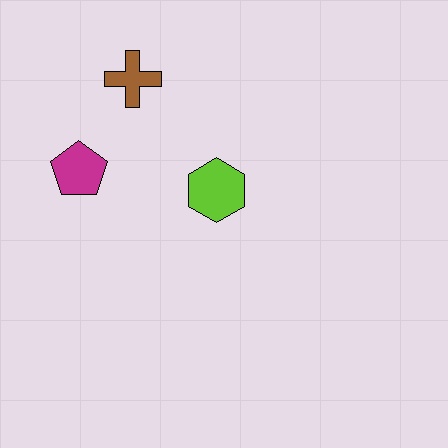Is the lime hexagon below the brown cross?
Yes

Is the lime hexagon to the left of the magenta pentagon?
No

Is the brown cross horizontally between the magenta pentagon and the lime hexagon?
Yes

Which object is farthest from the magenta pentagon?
The lime hexagon is farthest from the magenta pentagon.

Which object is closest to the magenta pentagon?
The brown cross is closest to the magenta pentagon.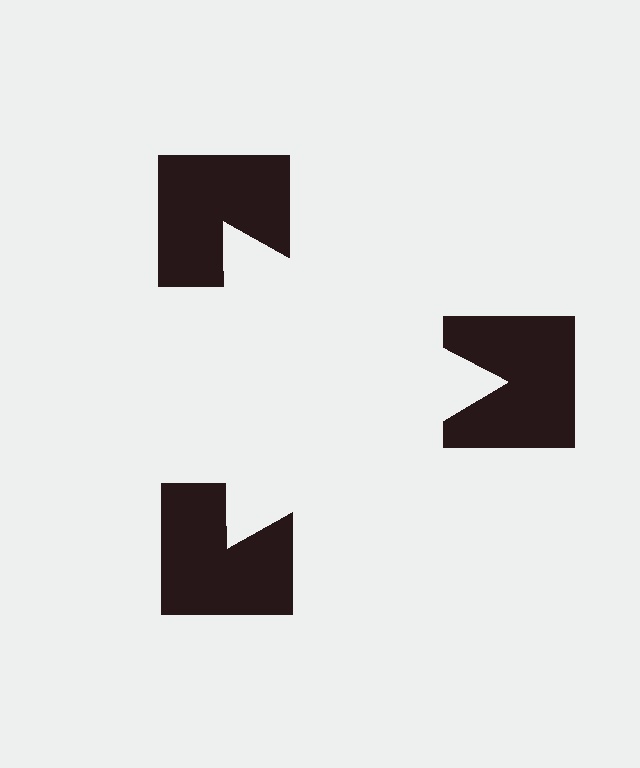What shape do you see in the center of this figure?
An illusory triangle — its edges are inferred from the aligned wedge cuts in the notched squares, not physically drawn.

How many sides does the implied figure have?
3 sides.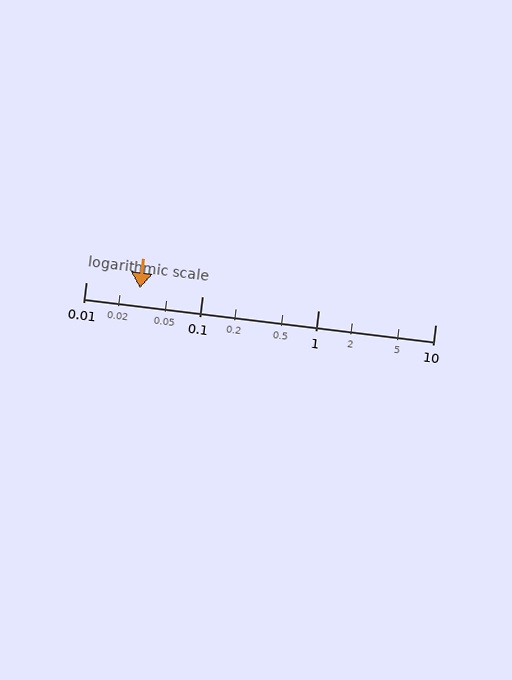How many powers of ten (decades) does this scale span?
The scale spans 3 decades, from 0.01 to 10.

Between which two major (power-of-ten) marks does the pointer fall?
The pointer is between 0.01 and 0.1.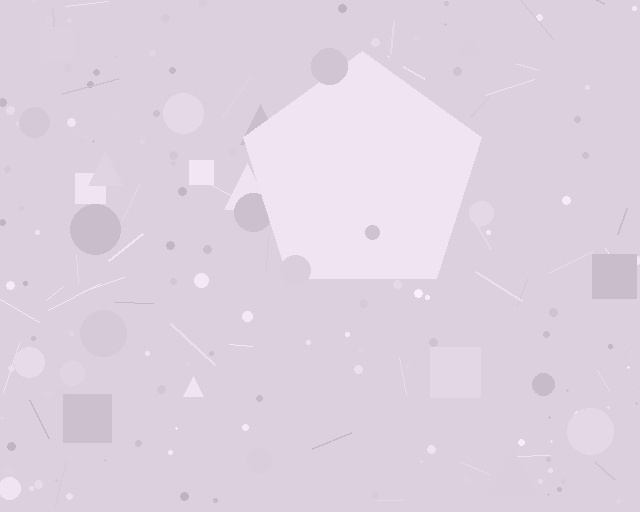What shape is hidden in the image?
A pentagon is hidden in the image.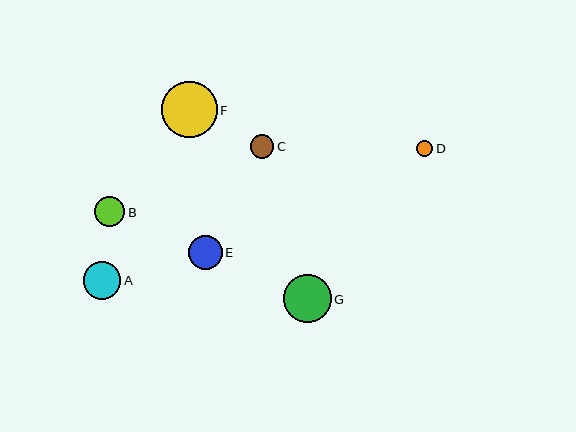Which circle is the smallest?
Circle D is the smallest with a size of approximately 16 pixels.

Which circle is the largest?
Circle F is the largest with a size of approximately 56 pixels.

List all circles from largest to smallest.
From largest to smallest: F, G, A, E, B, C, D.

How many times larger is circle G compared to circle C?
Circle G is approximately 2.0 times the size of circle C.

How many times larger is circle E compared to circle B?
Circle E is approximately 1.1 times the size of circle B.